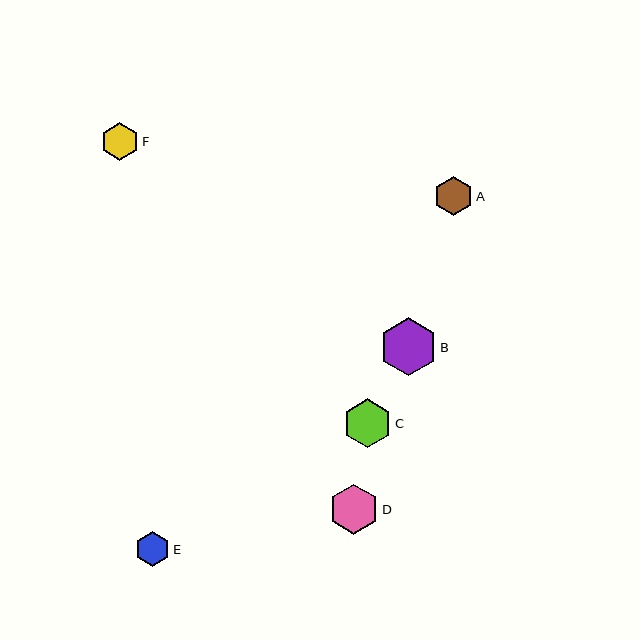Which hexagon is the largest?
Hexagon B is the largest with a size of approximately 58 pixels.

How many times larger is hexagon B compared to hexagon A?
Hexagon B is approximately 1.5 times the size of hexagon A.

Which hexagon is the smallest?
Hexagon E is the smallest with a size of approximately 35 pixels.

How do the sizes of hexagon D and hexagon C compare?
Hexagon D and hexagon C are approximately the same size.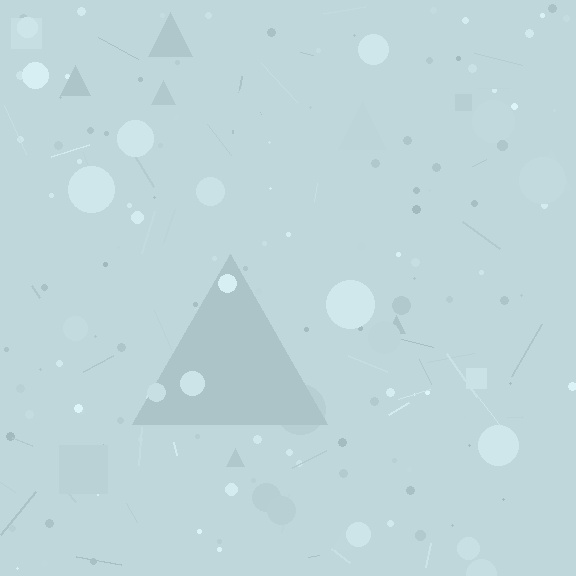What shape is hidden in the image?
A triangle is hidden in the image.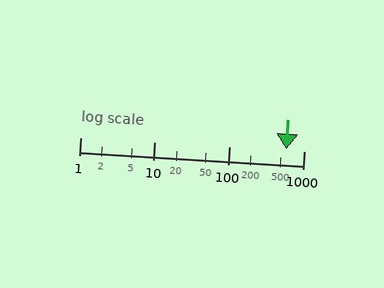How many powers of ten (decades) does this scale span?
The scale spans 3 decades, from 1 to 1000.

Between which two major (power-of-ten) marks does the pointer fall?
The pointer is between 100 and 1000.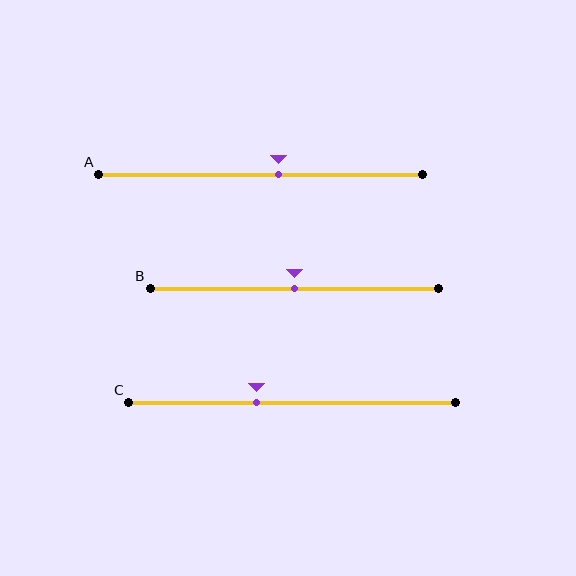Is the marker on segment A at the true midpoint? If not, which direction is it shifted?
No, the marker on segment A is shifted to the right by about 6% of the segment length.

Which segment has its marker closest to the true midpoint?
Segment B has its marker closest to the true midpoint.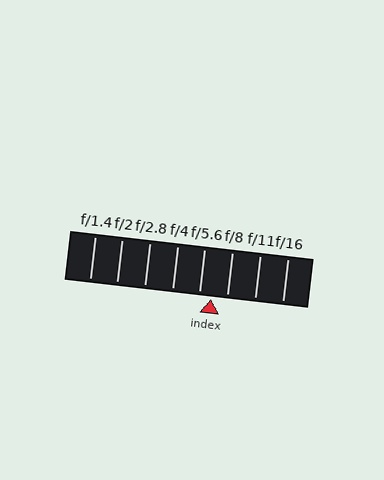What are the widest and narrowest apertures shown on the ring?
The widest aperture shown is f/1.4 and the narrowest is f/16.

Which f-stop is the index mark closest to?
The index mark is closest to f/5.6.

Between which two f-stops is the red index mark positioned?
The index mark is between f/5.6 and f/8.